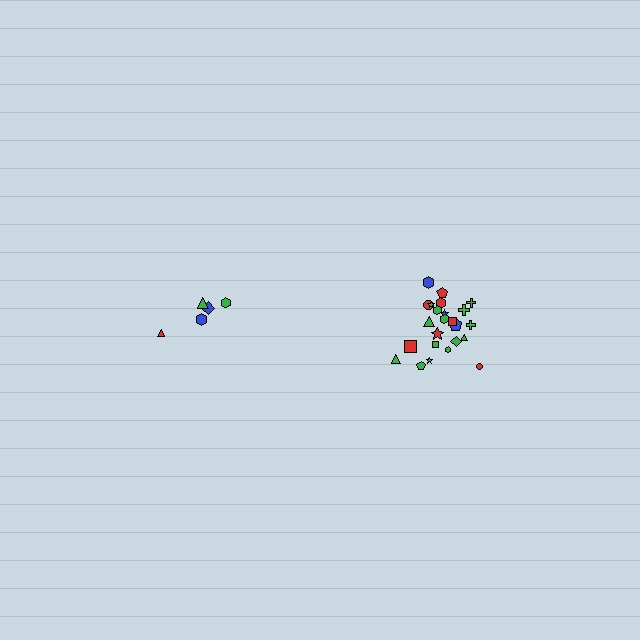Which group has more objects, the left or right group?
The right group.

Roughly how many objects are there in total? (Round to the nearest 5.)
Roughly 30 objects in total.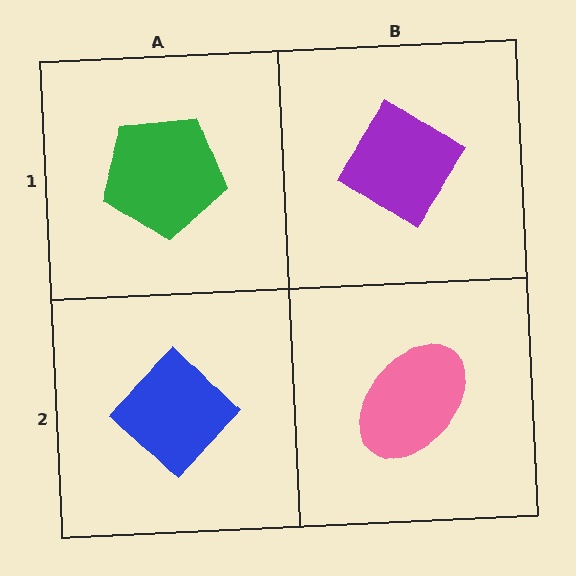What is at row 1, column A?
A green pentagon.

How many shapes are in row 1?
2 shapes.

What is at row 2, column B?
A pink ellipse.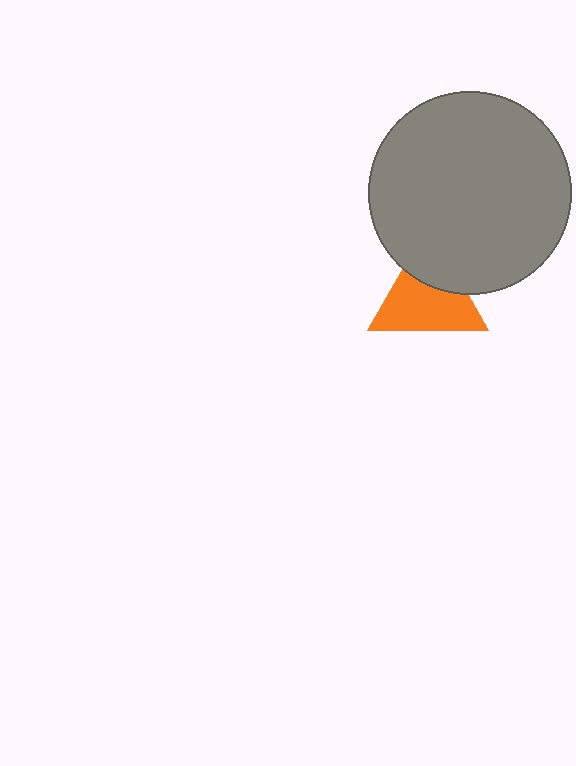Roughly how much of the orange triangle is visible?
Most of it is visible (roughly 67%).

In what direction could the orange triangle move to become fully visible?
The orange triangle could move down. That would shift it out from behind the gray circle entirely.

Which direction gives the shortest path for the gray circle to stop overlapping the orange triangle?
Moving up gives the shortest separation.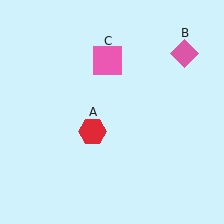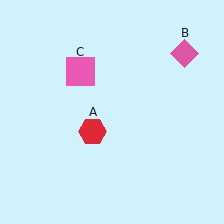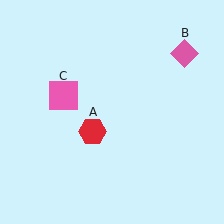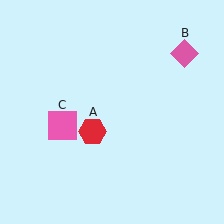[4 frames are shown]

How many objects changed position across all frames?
1 object changed position: pink square (object C).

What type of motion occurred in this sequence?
The pink square (object C) rotated counterclockwise around the center of the scene.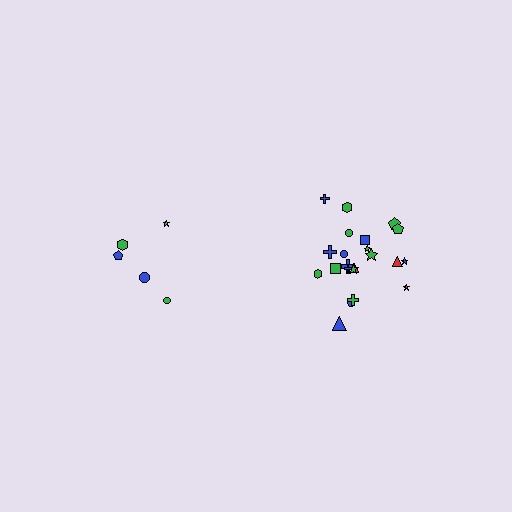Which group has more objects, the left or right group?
The right group.